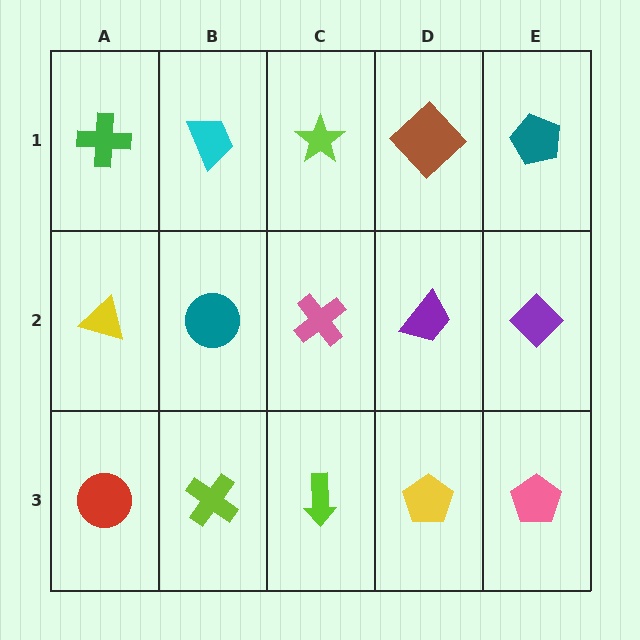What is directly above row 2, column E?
A teal pentagon.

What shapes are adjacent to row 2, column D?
A brown diamond (row 1, column D), a yellow pentagon (row 3, column D), a pink cross (row 2, column C), a purple diamond (row 2, column E).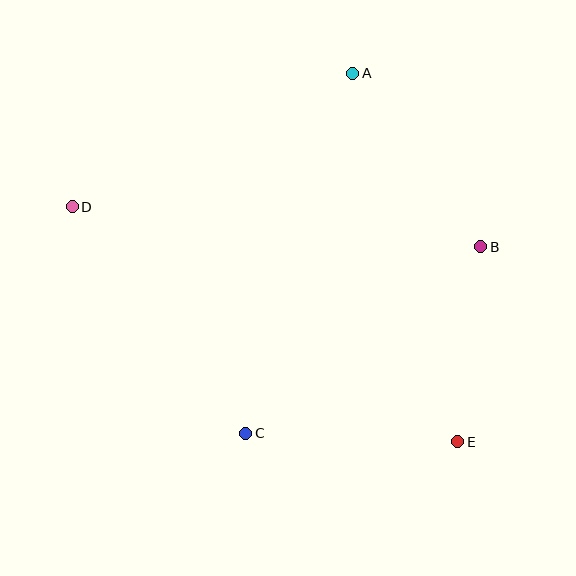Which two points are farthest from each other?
Points D and E are farthest from each other.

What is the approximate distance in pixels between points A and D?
The distance between A and D is approximately 311 pixels.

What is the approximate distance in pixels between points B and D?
The distance between B and D is approximately 411 pixels.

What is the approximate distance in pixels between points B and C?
The distance between B and C is approximately 300 pixels.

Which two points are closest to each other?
Points B and E are closest to each other.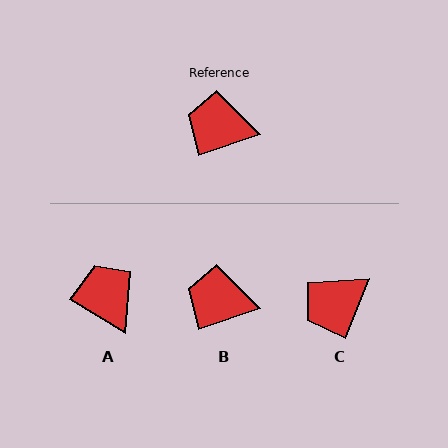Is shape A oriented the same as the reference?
No, it is off by about 50 degrees.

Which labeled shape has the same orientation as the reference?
B.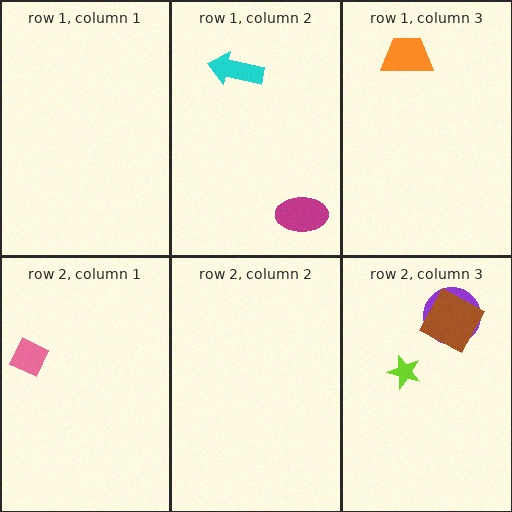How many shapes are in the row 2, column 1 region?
1.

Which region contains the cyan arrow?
The row 1, column 2 region.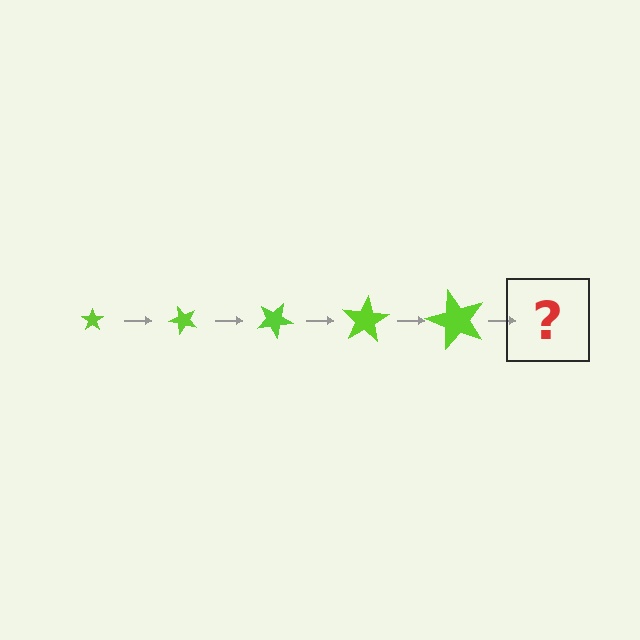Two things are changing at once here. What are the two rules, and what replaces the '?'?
The two rules are that the star grows larger each step and it rotates 50 degrees each step. The '?' should be a star, larger than the previous one and rotated 250 degrees from the start.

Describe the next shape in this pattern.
It should be a star, larger than the previous one and rotated 250 degrees from the start.